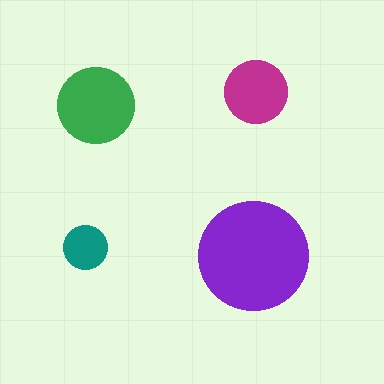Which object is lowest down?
The purple circle is bottommost.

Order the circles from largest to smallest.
the purple one, the green one, the magenta one, the teal one.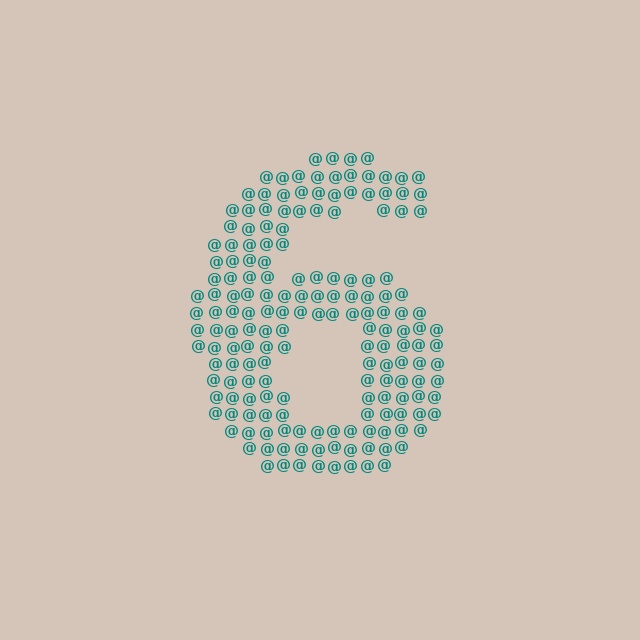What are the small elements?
The small elements are at signs.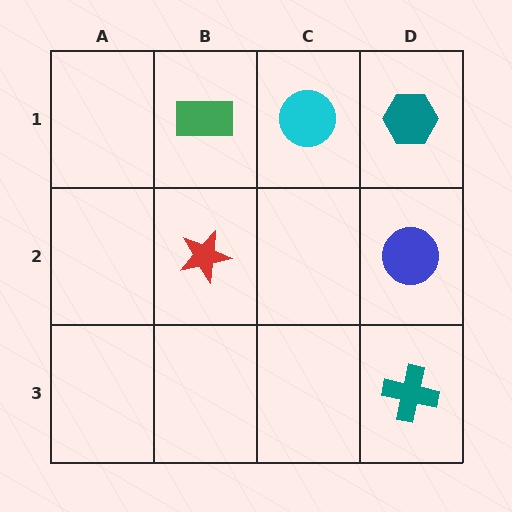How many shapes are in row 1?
3 shapes.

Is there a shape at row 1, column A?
No, that cell is empty.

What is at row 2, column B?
A red star.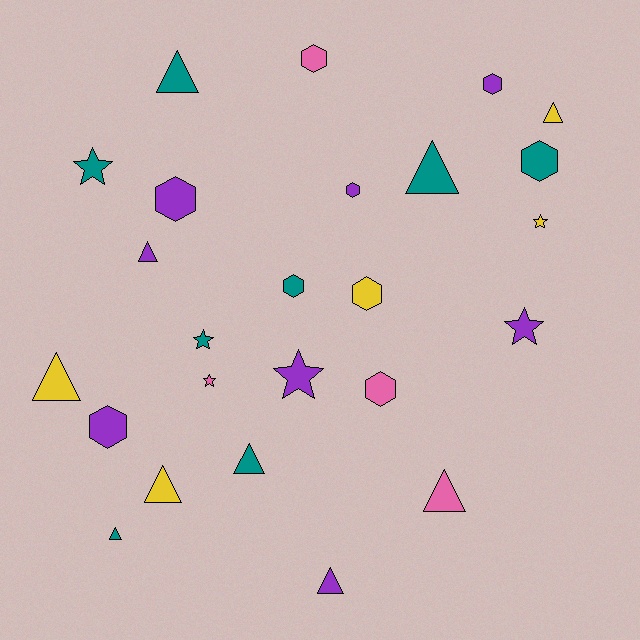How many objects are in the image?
There are 25 objects.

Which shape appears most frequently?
Triangle, with 10 objects.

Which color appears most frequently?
Purple, with 8 objects.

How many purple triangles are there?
There are 2 purple triangles.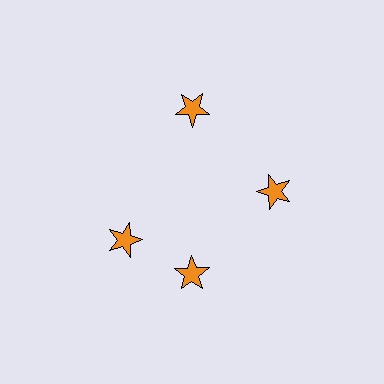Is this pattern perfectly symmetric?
No. The 4 orange stars are arranged in a ring, but one element near the 9 o'clock position is rotated out of alignment along the ring, breaking the 4-fold rotational symmetry.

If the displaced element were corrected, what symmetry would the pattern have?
It would have 4-fold rotational symmetry — the pattern would map onto itself every 90 degrees.